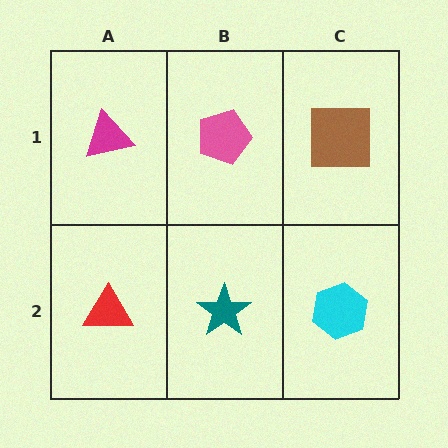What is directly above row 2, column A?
A magenta triangle.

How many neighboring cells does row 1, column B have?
3.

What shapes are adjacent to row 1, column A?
A red triangle (row 2, column A), a pink pentagon (row 1, column B).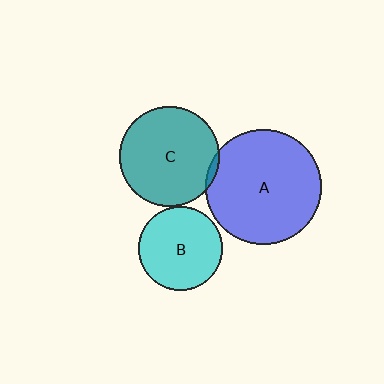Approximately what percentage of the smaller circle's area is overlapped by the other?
Approximately 5%.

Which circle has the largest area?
Circle A (blue).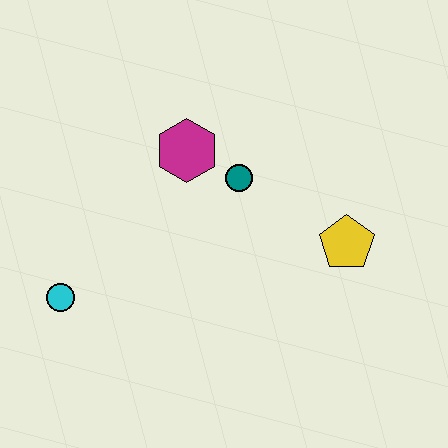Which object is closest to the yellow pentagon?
The teal circle is closest to the yellow pentagon.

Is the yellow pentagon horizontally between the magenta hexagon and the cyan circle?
No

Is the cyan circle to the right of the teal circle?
No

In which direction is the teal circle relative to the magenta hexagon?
The teal circle is to the right of the magenta hexagon.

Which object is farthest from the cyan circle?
The yellow pentagon is farthest from the cyan circle.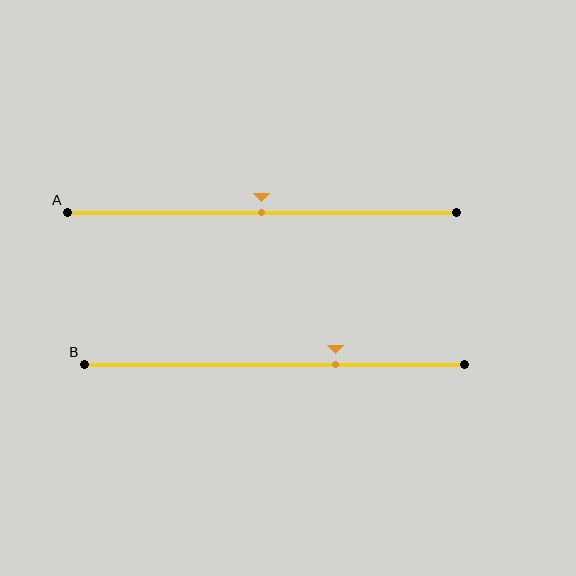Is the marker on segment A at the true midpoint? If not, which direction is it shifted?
Yes, the marker on segment A is at the true midpoint.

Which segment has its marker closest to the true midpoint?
Segment A has its marker closest to the true midpoint.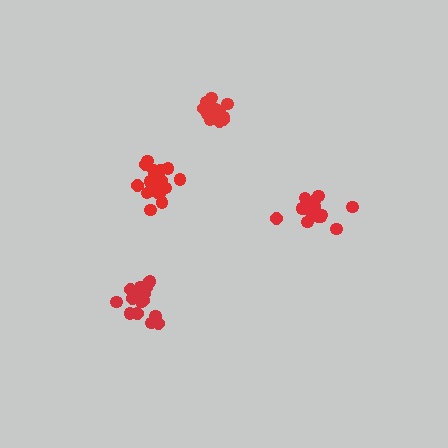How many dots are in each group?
Group 1: 17 dots, Group 2: 18 dots, Group 3: 18 dots, Group 4: 16 dots (69 total).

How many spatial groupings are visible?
There are 4 spatial groupings.